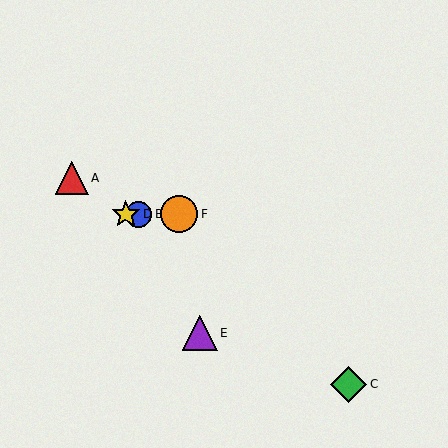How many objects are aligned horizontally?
3 objects (B, D, F) are aligned horizontally.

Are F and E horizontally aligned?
No, F is at y≈214 and E is at y≈333.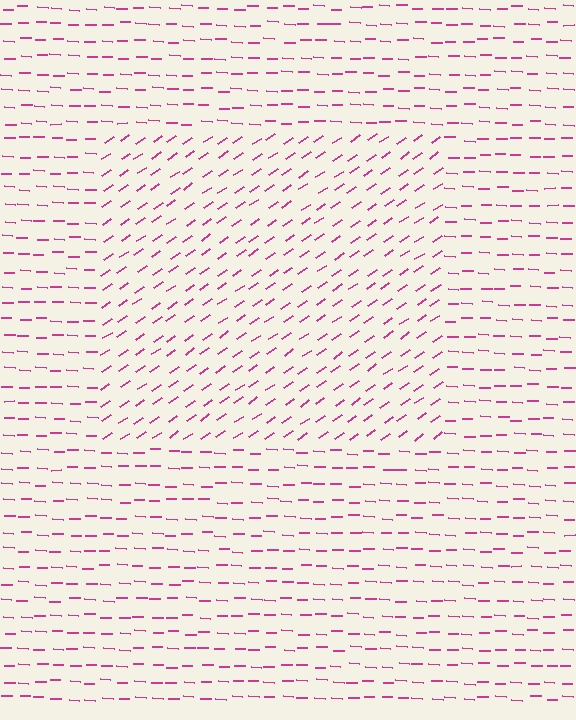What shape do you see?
I see a rectangle.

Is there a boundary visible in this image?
Yes, there is a texture boundary formed by a change in line orientation.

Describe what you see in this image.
The image is filled with small magenta line segments. A rectangle region in the image has lines oriented differently from the surrounding lines, creating a visible texture boundary.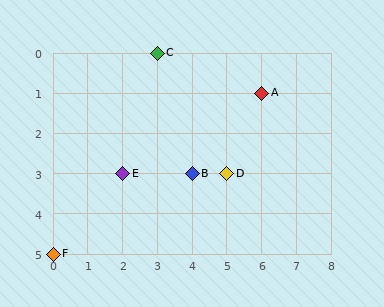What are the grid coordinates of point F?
Point F is at grid coordinates (0, 5).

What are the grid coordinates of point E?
Point E is at grid coordinates (2, 3).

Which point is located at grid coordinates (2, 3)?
Point E is at (2, 3).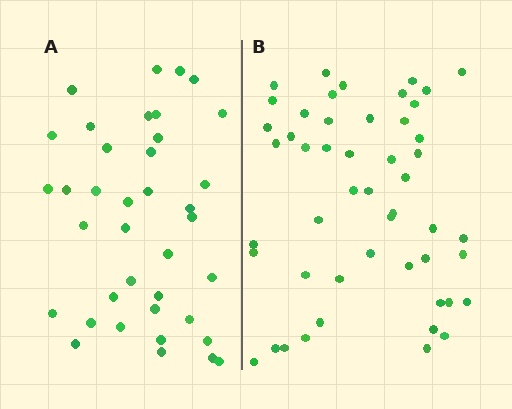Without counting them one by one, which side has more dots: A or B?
Region B (the right region) has more dots.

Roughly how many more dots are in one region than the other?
Region B has roughly 12 or so more dots than region A.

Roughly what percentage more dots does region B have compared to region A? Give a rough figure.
About 30% more.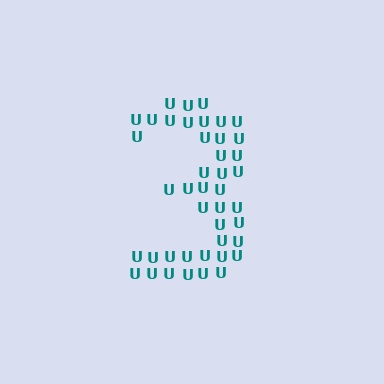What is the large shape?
The large shape is the digit 3.